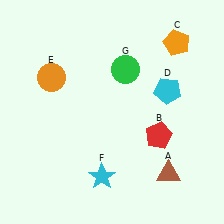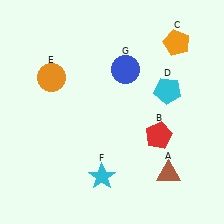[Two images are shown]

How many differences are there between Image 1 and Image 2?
There is 1 difference between the two images.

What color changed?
The circle (G) changed from green in Image 1 to blue in Image 2.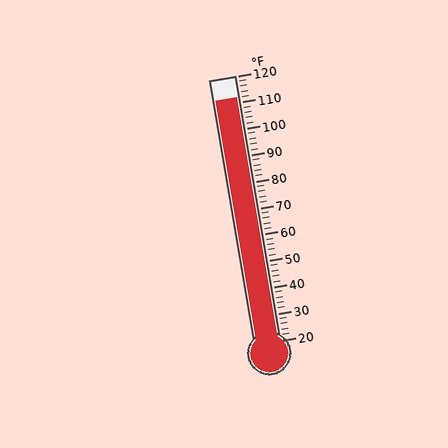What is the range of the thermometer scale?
The thermometer scale ranges from 20°F to 120°F.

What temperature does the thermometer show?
The thermometer shows approximately 112°F.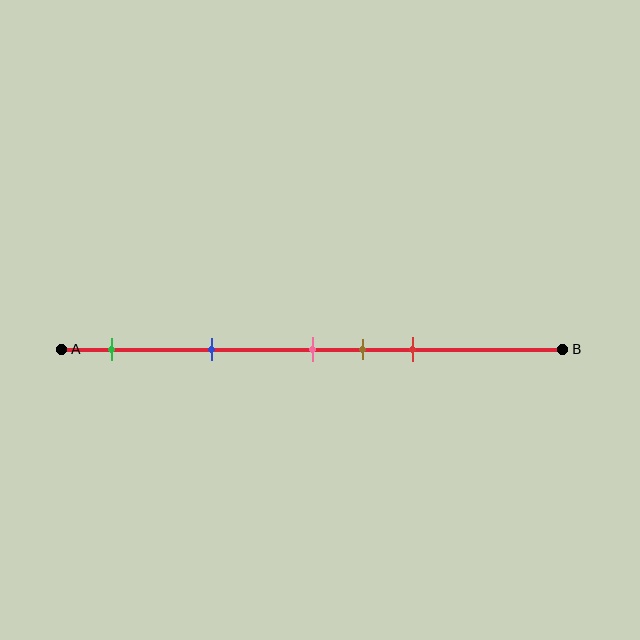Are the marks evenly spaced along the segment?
No, the marks are not evenly spaced.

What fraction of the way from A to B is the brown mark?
The brown mark is approximately 60% (0.6) of the way from A to B.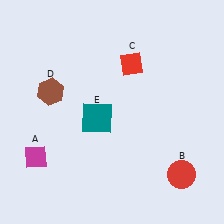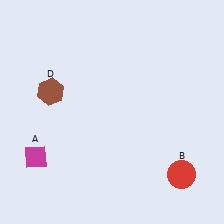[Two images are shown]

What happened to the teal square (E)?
The teal square (E) was removed in Image 2. It was in the bottom-left area of Image 1.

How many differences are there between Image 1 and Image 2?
There are 2 differences between the two images.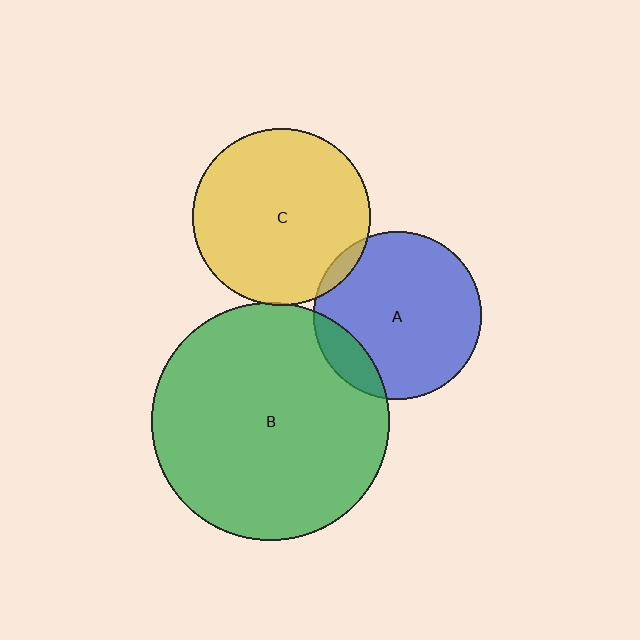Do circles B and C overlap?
Yes.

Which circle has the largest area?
Circle B (green).